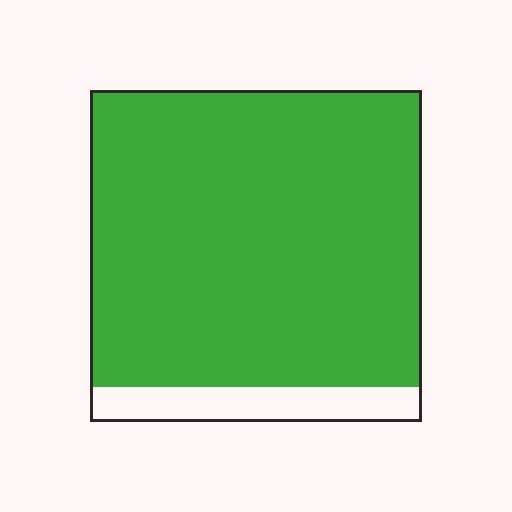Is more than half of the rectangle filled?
Yes.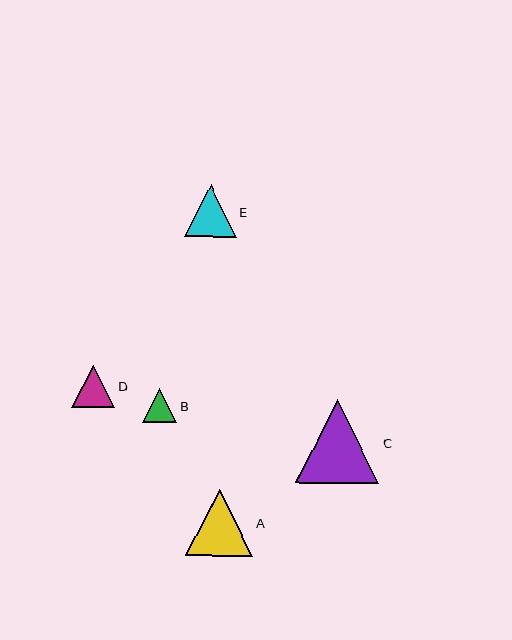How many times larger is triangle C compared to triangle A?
Triangle C is approximately 1.3 times the size of triangle A.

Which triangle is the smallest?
Triangle B is the smallest with a size of approximately 34 pixels.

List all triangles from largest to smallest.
From largest to smallest: C, A, E, D, B.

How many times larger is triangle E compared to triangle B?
Triangle E is approximately 1.5 times the size of triangle B.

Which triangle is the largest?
Triangle C is the largest with a size of approximately 84 pixels.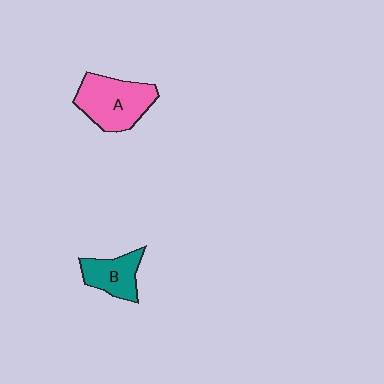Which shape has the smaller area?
Shape B (teal).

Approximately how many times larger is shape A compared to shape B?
Approximately 1.6 times.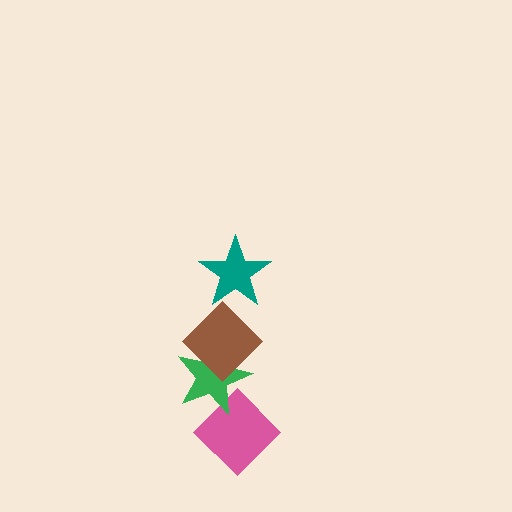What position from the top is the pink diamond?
The pink diamond is 4th from the top.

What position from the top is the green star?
The green star is 3rd from the top.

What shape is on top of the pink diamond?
The green star is on top of the pink diamond.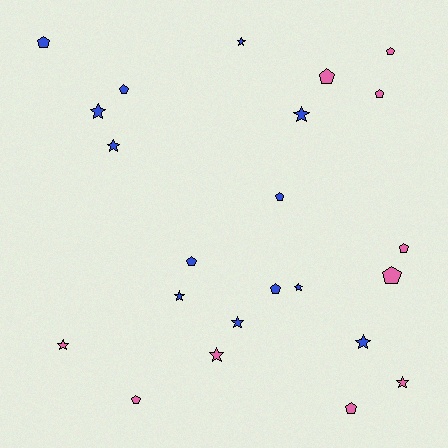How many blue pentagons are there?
There are 5 blue pentagons.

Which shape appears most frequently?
Pentagon, with 12 objects.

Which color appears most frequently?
Blue, with 13 objects.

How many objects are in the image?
There are 23 objects.